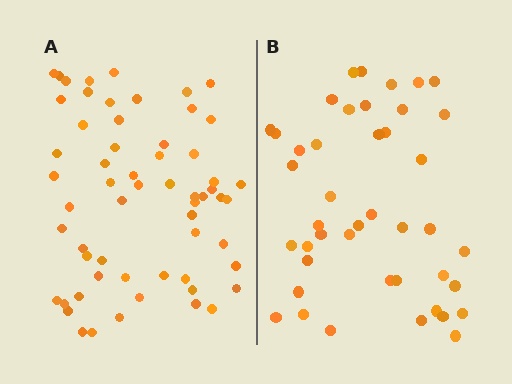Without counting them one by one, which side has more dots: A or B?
Region A (the left region) has more dots.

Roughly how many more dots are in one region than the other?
Region A has approximately 15 more dots than region B.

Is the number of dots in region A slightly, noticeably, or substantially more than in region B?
Region A has noticeably more, but not dramatically so. The ratio is roughly 1.4 to 1.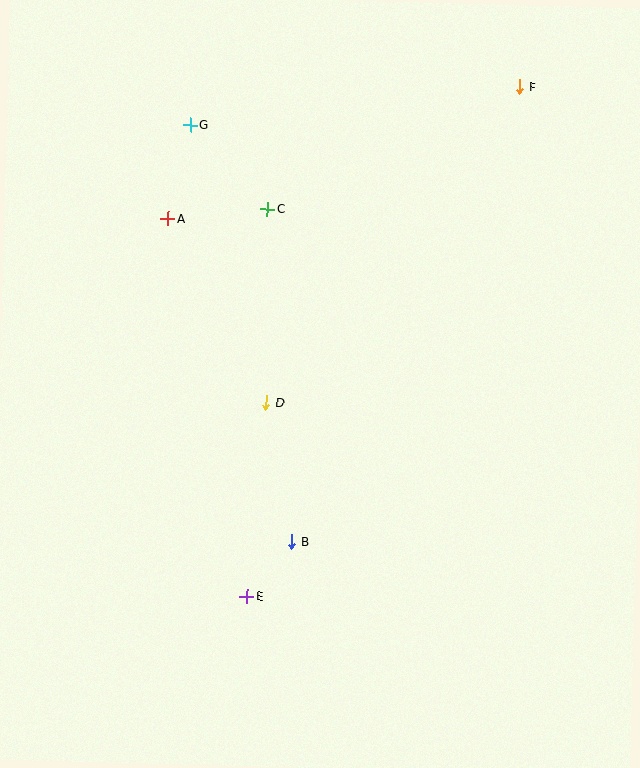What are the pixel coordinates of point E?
Point E is at (247, 596).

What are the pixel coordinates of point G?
Point G is at (190, 125).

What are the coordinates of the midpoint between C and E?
The midpoint between C and E is at (257, 403).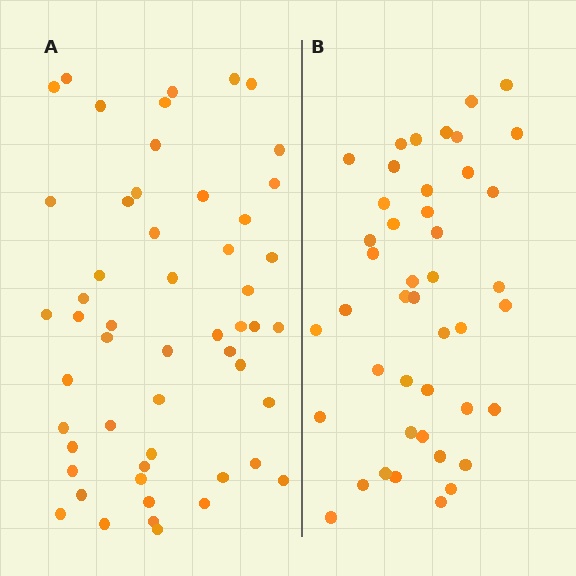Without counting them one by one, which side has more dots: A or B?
Region A (the left region) has more dots.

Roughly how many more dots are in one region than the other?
Region A has roughly 8 or so more dots than region B.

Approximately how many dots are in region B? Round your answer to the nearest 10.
About 40 dots. (The exact count is 44, which rounds to 40.)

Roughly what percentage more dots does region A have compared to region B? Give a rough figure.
About 20% more.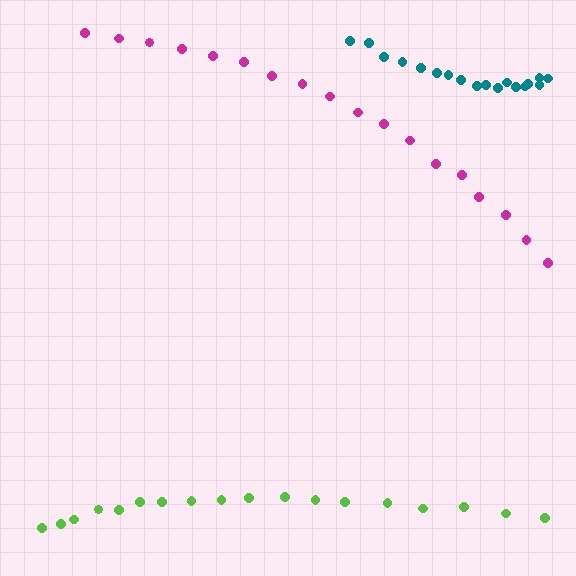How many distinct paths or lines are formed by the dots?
There are 3 distinct paths.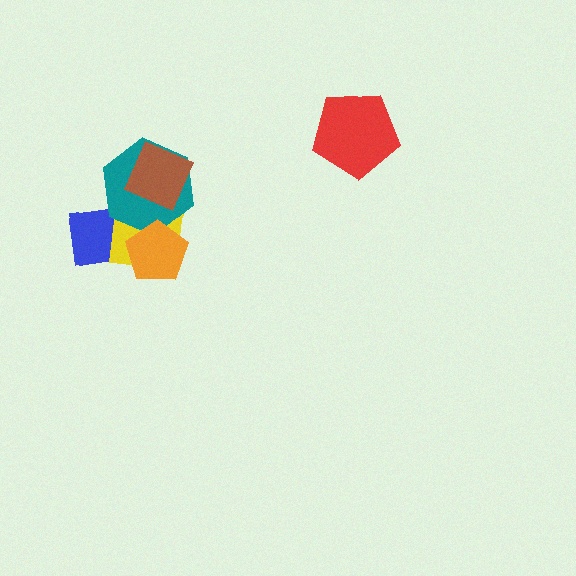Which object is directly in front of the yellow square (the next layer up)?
The teal hexagon is directly in front of the yellow square.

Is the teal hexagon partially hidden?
Yes, it is partially covered by another shape.